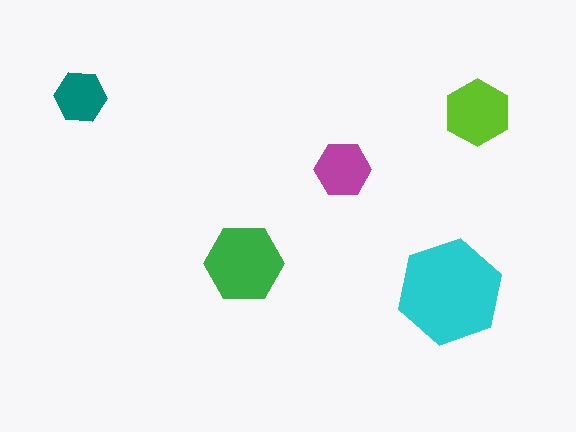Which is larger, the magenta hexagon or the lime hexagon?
The lime one.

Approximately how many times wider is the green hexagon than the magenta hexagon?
About 1.5 times wider.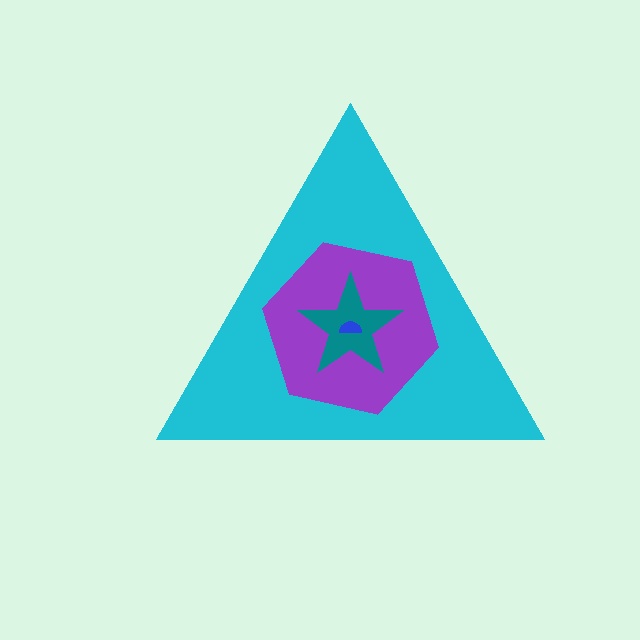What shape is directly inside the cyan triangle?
The purple hexagon.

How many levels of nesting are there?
4.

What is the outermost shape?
The cyan triangle.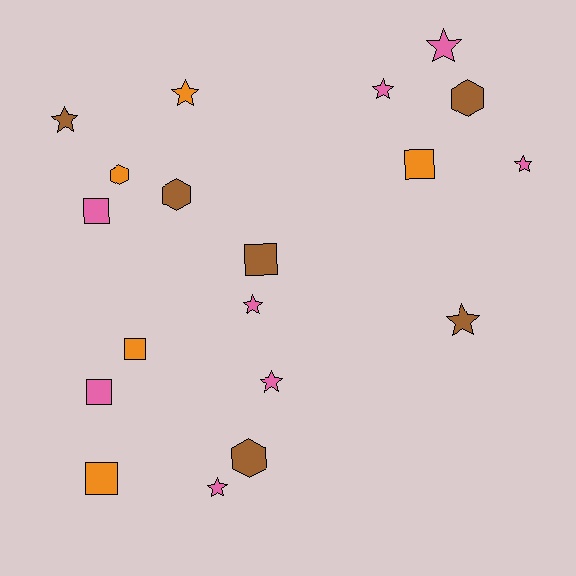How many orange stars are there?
There is 1 orange star.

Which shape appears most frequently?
Star, with 9 objects.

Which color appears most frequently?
Pink, with 8 objects.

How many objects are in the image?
There are 19 objects.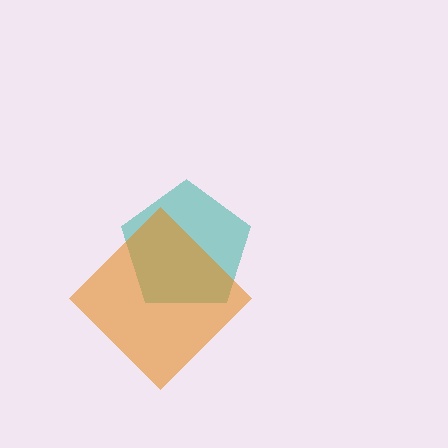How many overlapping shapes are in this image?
There are 2 overlapping shapes in the image.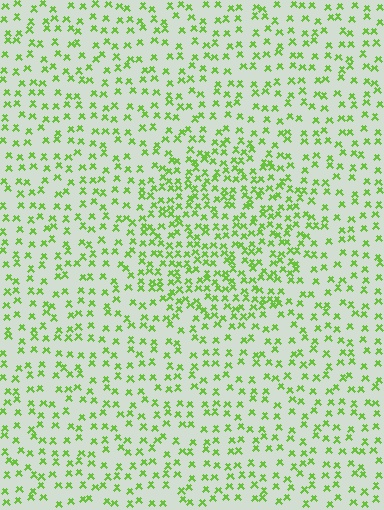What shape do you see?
I see a circle.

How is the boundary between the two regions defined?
The boundary is defined by a change in element density (approximately 1.8x ratio). All elements are the same color, size, and shape.